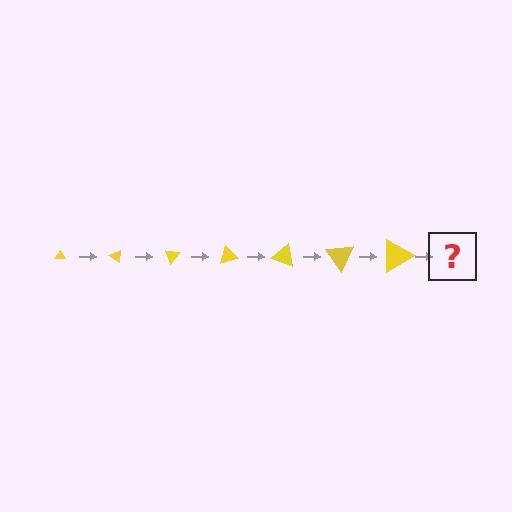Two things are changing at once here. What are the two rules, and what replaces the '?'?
The two rules are that the triangle grows larger each step and it rotates 35 degrees each step. The '?' should be a triangle, larger than the previous one and rotated 245 degrees from the start.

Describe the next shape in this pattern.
It should be a triangle, larger than the previous one and rotated 245 degrees from the start.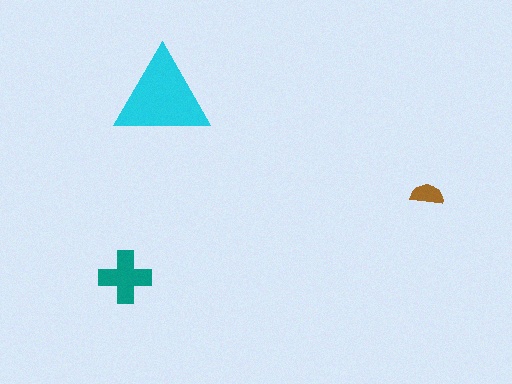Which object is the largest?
The cyan triangle.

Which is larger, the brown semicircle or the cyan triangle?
The cyan triangle.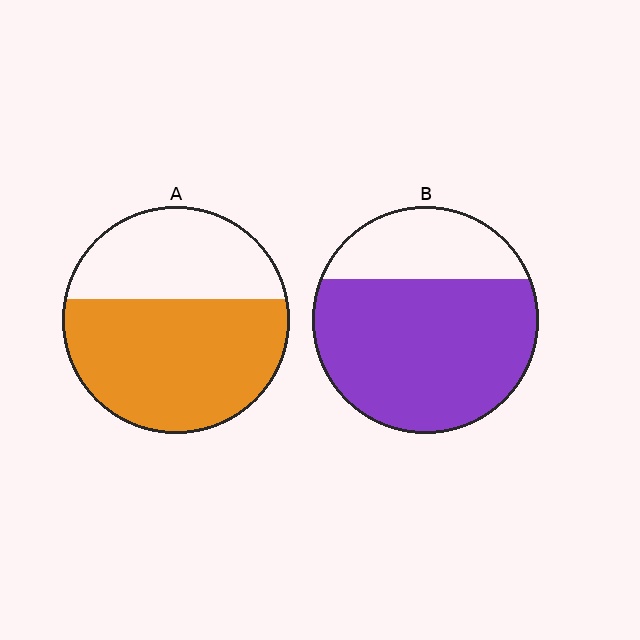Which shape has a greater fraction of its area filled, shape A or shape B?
Shape B.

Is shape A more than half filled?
Yes.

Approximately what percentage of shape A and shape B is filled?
A is approximately 60% and B is approximately 70%.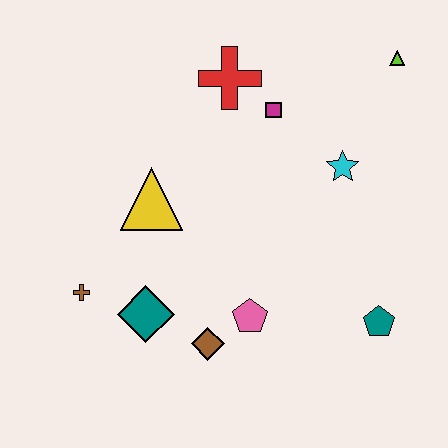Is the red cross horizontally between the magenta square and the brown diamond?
Yes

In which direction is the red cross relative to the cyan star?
The red cross is to the left of the cyan star.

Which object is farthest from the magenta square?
The brown cross is farthest from the magenta square.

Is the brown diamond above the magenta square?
No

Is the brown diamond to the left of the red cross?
Yes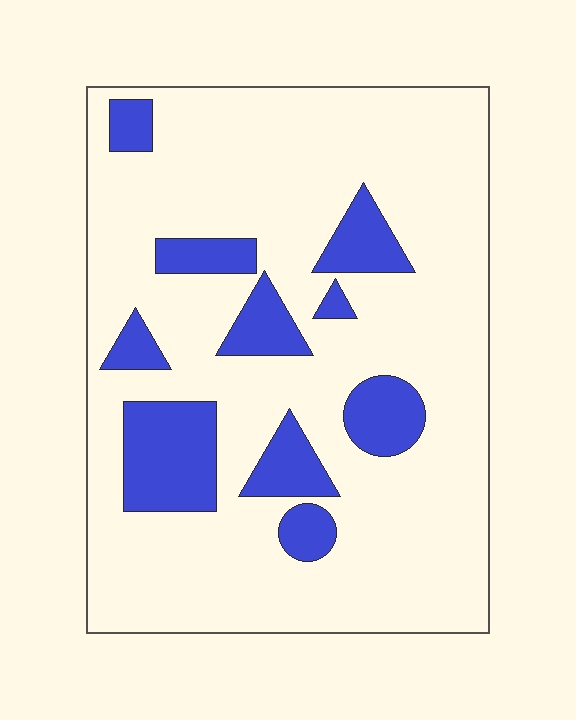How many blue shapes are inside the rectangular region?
10.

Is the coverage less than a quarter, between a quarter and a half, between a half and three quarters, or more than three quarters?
Less than a quarter.